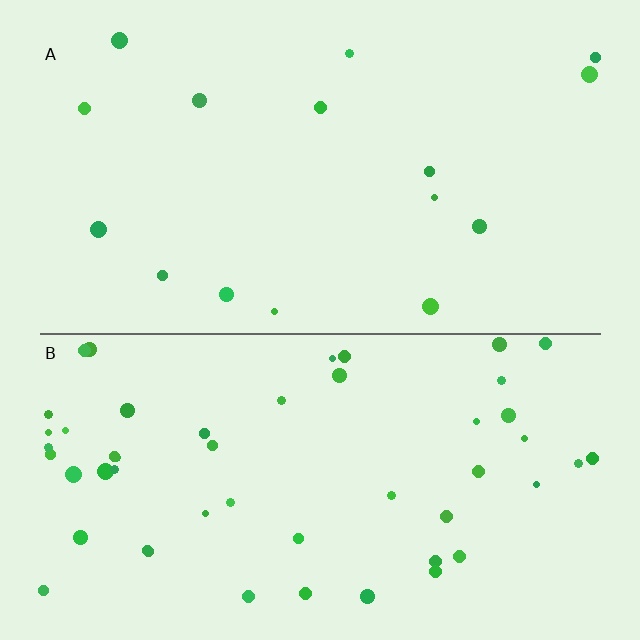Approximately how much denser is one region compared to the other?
Approximately 3.2× — region B over region A.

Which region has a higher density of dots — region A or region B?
B (the bottom).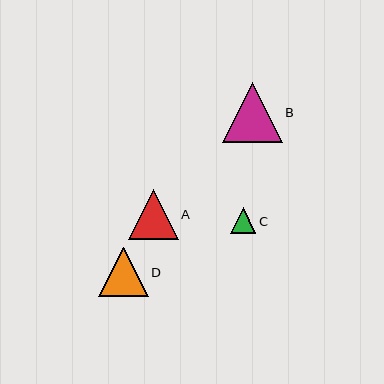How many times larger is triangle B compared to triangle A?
Triangle B is approximately 1.2 times the size of triangle A.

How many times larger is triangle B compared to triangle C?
Triangle B is approximately 2.3 times the size of triangle C.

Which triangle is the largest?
Triangle B is the largest with a size of approximately 60 pixels.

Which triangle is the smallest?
Triangle C is the smallest with a size of approximately 25 pixels.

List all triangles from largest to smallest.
From largest to smallest: B, A, D, C.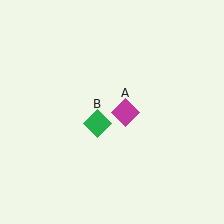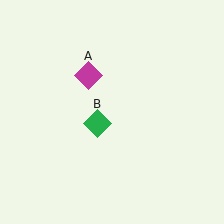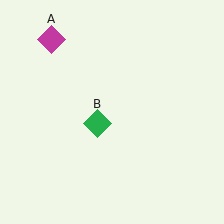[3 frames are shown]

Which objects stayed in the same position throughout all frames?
Green diamond (object B) remained stationary.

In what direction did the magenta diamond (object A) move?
The magenta diamond (object A) moved up and to the left.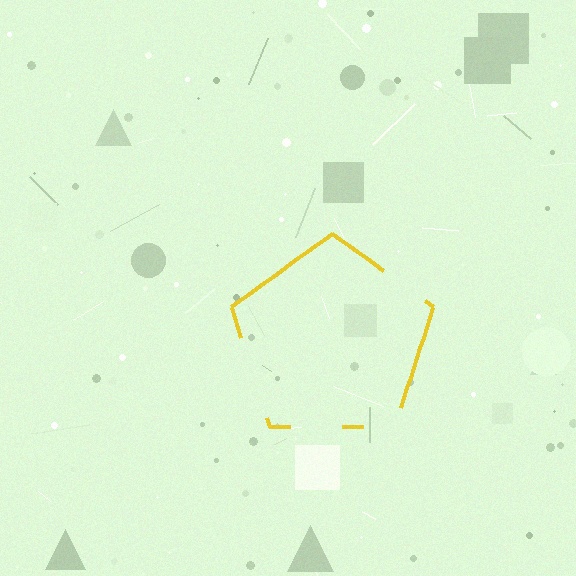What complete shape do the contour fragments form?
The contour fragments form a pentagon.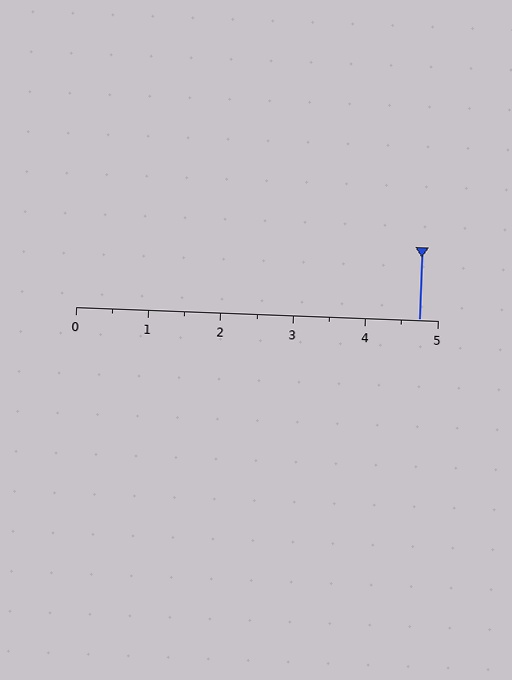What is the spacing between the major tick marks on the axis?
The major ticks are spaced 1 apart.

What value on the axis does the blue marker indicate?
The marker indicates approximately 4.8.